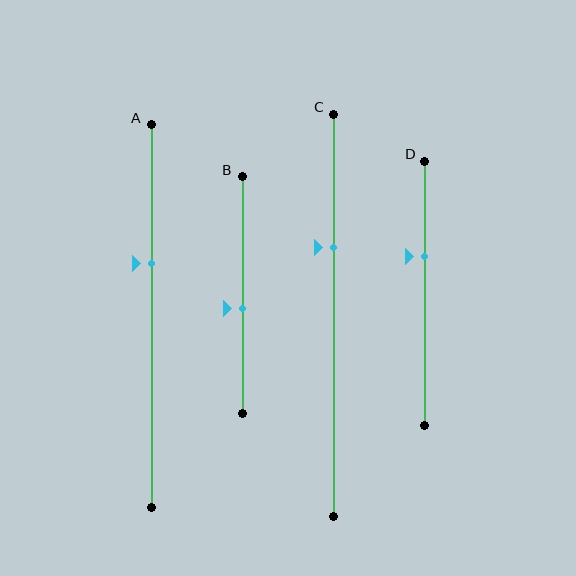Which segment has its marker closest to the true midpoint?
Segment B has its marker closest to the true midpoint.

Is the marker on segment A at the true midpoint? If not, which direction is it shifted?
No, the marker on segment A is shifted upward by about 14% of the segment length.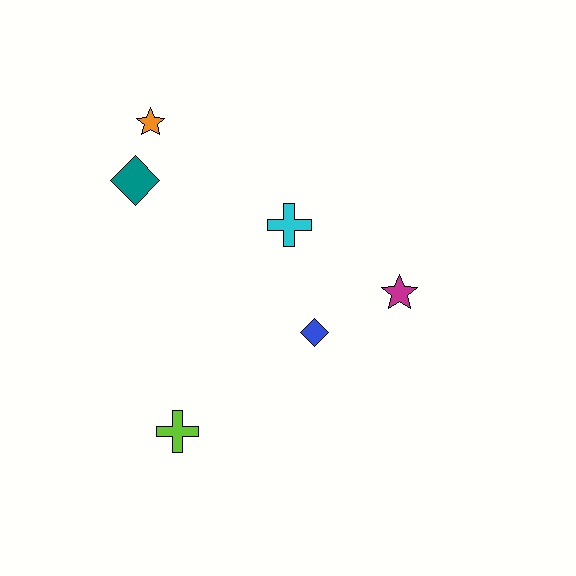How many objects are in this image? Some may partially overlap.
There are 6 objects.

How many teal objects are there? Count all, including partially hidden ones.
There is 1 teal object.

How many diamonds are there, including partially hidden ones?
There are 2 diamonds.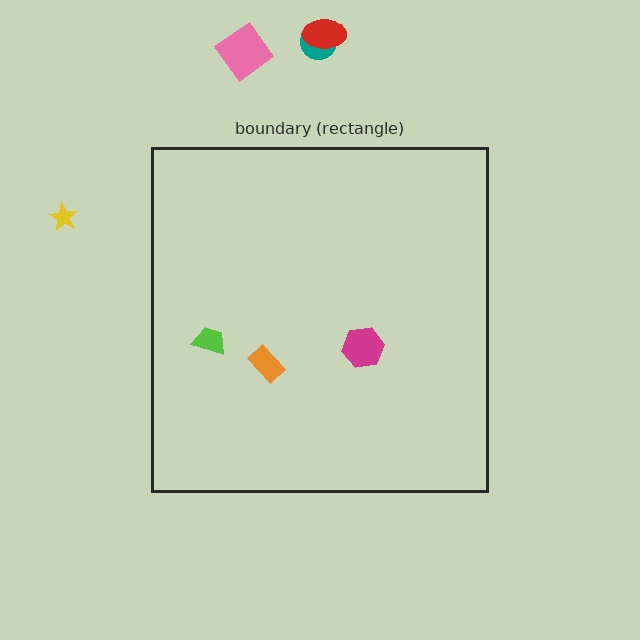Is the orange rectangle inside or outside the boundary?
Inside.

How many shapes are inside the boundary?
3 inside, 4 outside.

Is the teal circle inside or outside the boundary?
Outside.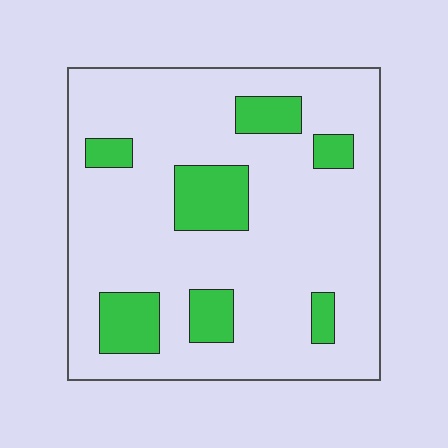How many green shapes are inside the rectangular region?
7.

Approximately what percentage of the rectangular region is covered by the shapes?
Approximately 20%.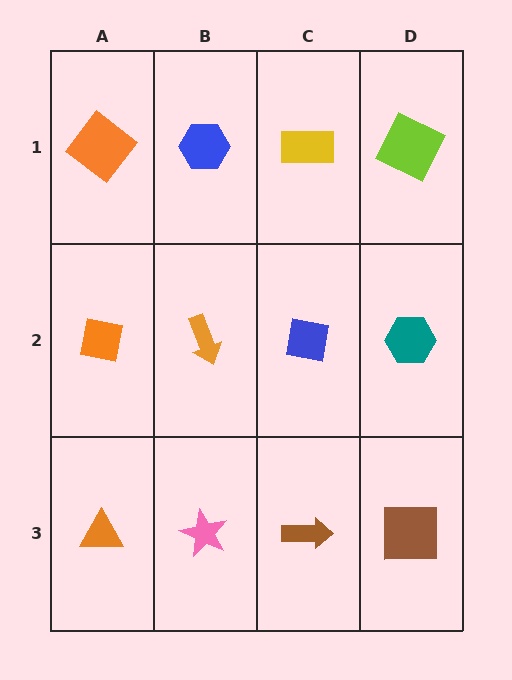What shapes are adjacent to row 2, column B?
A blue hexagon (row 1, column B), a pink star (row 3, column B), an orange square (row 2, column A), a blue square (row 2, column C).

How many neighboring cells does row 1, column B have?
3.